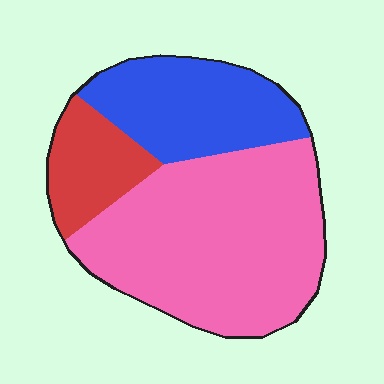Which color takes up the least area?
Red, at roughly 15%.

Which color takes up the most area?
Pink, at roughly 60%.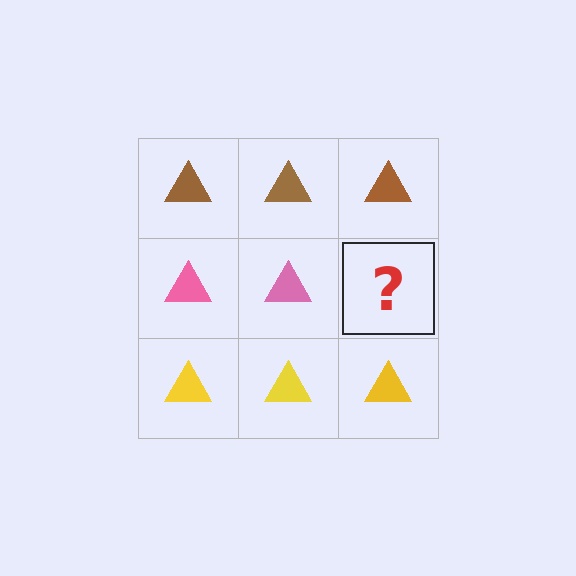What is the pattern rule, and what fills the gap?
The rule is that each row has a consistent color. The gap should be filled with a pink triangle.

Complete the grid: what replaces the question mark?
The question mark should be replaced with a pink triangle.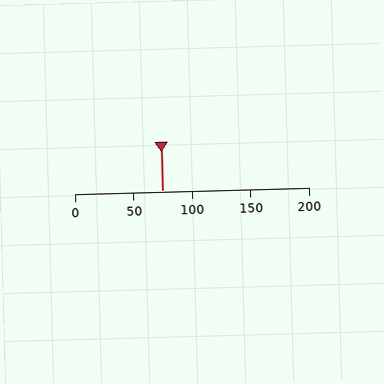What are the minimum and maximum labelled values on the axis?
The axis runs from 0 to 200.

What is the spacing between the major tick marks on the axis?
The major ticks are spaced 50 apart.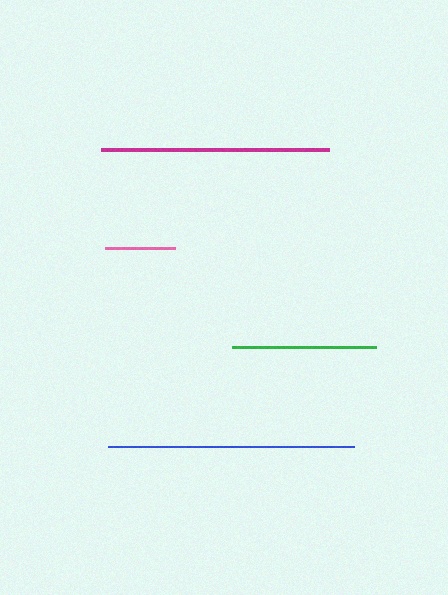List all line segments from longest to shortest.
From longest to shortest: blue, magenta, green, pink.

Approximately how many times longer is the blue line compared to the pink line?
The blue line is approximately 3.5 times the length of the pink line.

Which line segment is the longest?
The blue line is the longest at approximately 246 pixels.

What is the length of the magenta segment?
The magenta segment is approximately 228 pixels long.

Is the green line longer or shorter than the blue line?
The blue line is longer than the green line.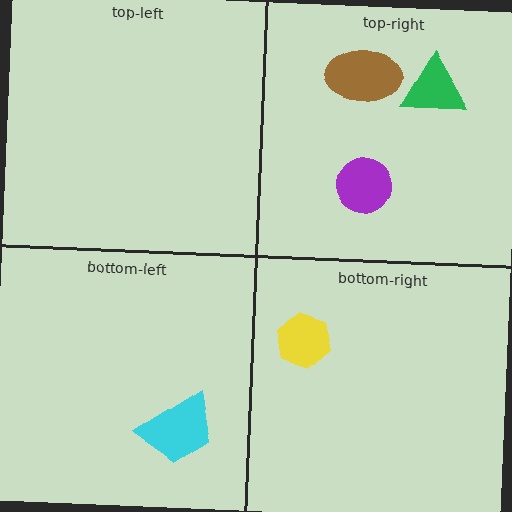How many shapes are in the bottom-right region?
1.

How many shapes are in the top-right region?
3.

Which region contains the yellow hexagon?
The bottom-right region.